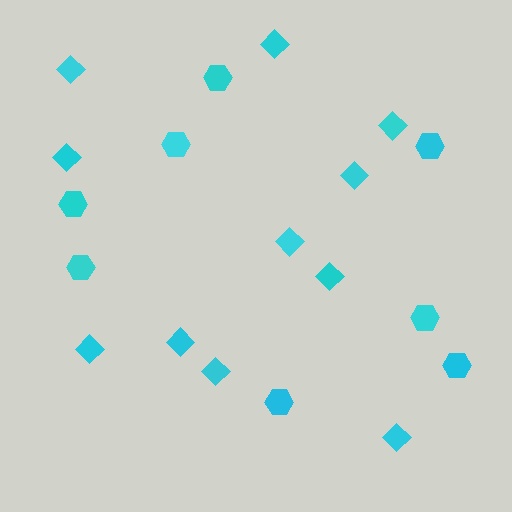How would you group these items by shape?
There are 2 groups: one group of hexagons (8) and one group of diamonds (11).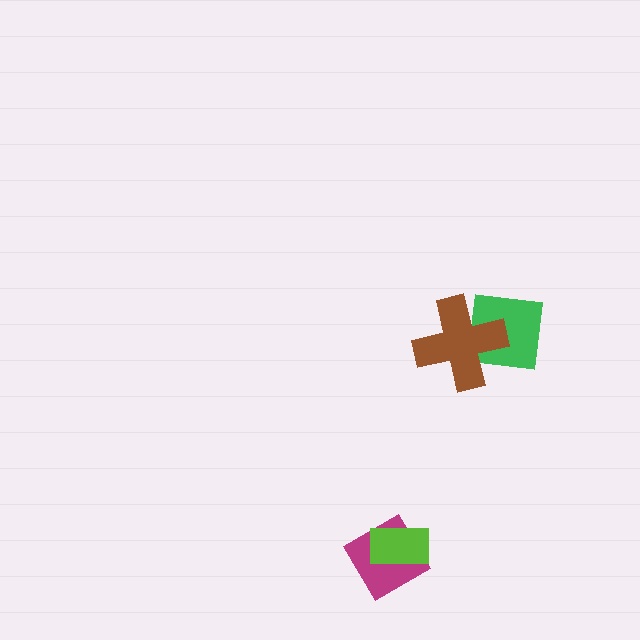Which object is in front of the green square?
The brown cross is in front of the green square.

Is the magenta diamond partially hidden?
Yes, it is partially covered by another shape.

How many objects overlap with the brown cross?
1 object overlaps with the brown cross.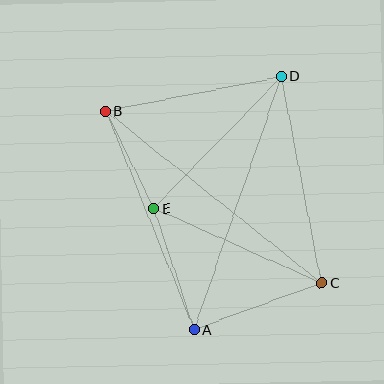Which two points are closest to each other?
Points B and E are closest to each other.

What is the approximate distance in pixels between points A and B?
The distance between A and B is approximately 235 pixels.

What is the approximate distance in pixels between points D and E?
The distance between D and E is approximately 183 pixels.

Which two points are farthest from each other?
Points B and C are farthest from each other.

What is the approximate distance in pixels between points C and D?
The distance between C and D is approximately 211 pixels.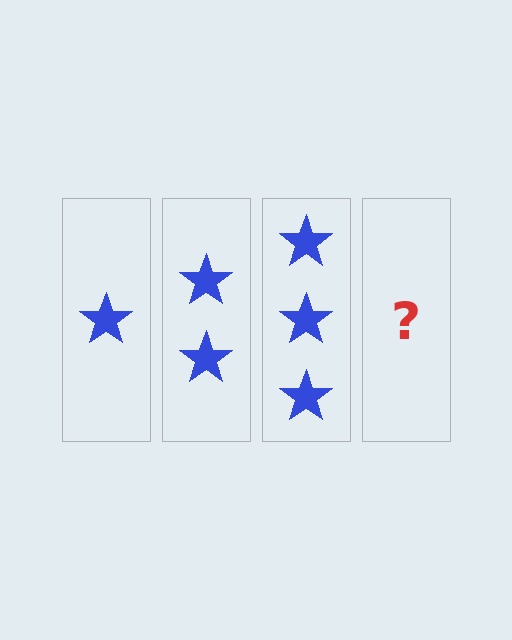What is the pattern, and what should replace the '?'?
The pattern is that each step adds one more star. The '?' should be 4 stars.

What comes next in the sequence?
The next element should be 4 stars.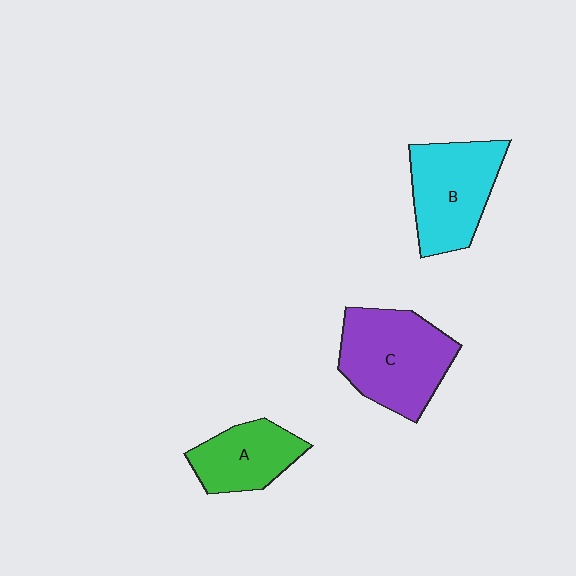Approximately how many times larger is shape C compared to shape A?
Approximately 1.6 times.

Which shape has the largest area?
Shape C (purple).